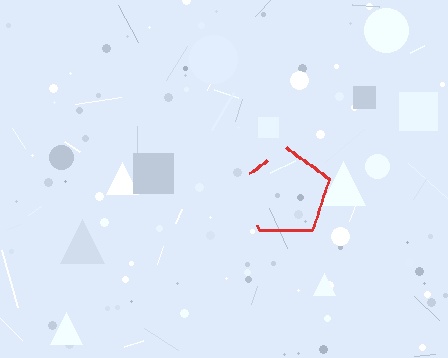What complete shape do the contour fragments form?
The contour fragments form a pentagon.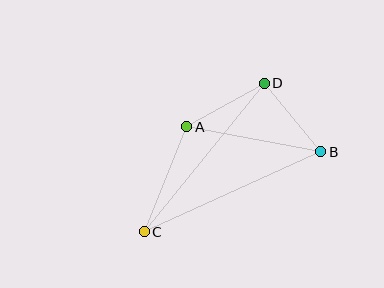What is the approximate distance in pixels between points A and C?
The distance between A and C is approximately 113 pixels.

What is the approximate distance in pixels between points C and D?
The distance between C and D is approximately 191 pixels.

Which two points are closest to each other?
Points A and D are closest to each other.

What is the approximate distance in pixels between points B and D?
The distance between B and D is approximately 89 pixels.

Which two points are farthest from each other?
Points B and C are farthest from each other.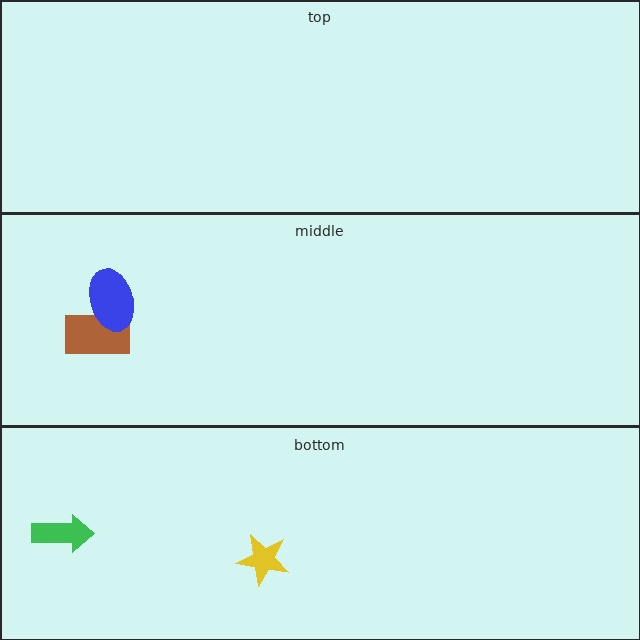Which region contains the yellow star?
The bottom region.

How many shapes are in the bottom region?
2.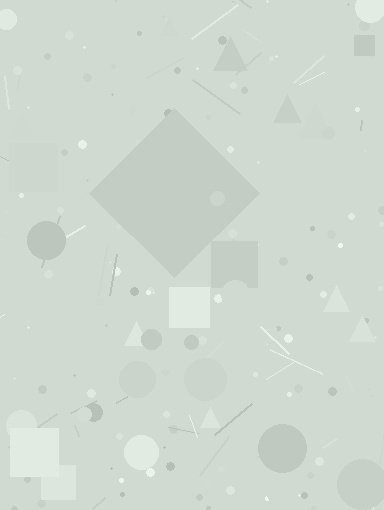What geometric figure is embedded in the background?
A diamond is embedded in the background.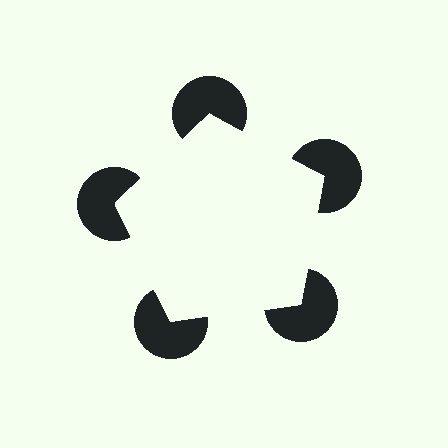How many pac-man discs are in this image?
There are 5 — one at each vertex of the illusory pentagon.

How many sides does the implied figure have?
5 sides.